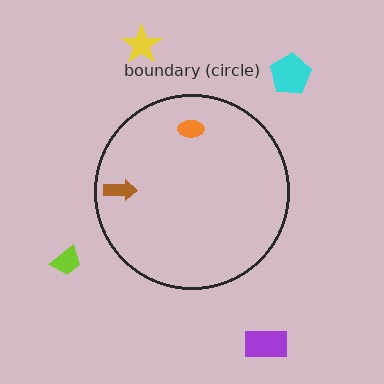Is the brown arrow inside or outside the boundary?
Inside.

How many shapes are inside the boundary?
2 inside, 4 outside.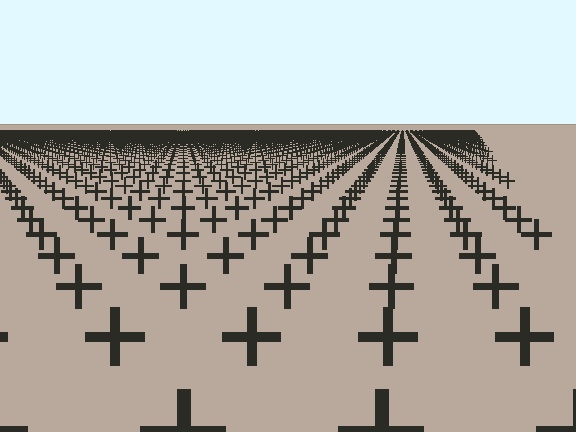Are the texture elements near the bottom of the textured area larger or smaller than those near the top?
Larger. Near the bottom, elements are closer to the viewer and appear at a bigger on-screen size.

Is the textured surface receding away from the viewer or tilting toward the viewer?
The surface is receding away from the viewer. Texture elements get smaller and denser toward the top.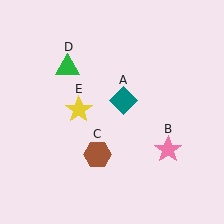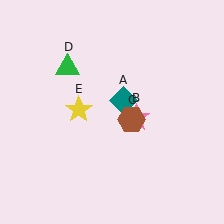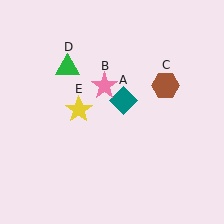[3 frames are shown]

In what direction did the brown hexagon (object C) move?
The brown hexagon (object C) moved up and to the right.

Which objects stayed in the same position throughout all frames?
Teal diamond (object A) and green triangle (object D) and yellow star (object E) remained stationary.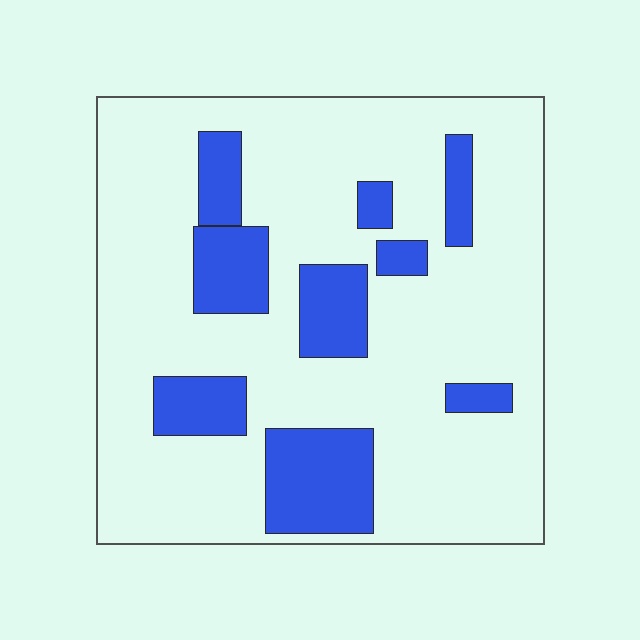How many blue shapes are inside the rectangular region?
9.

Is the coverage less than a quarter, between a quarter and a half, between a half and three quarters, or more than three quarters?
Less than a quarter.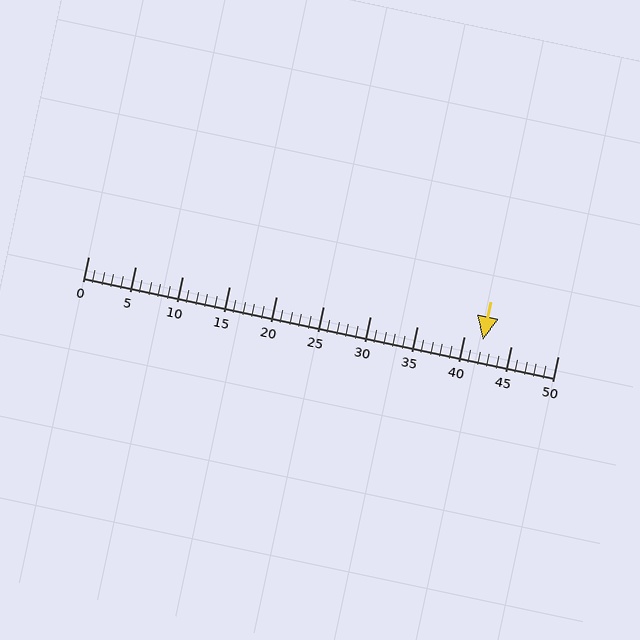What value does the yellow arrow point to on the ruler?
The yellow arrow points to approximately 42.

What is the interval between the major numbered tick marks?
The major tick marks are spaced 5 units apart.